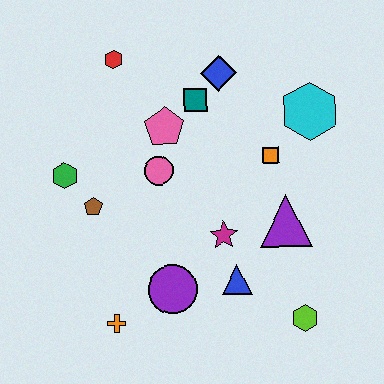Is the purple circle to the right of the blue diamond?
No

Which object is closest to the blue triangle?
The magenta star is closest to the blue triangle.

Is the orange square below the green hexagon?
No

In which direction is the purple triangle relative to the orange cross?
The purple triangle is to the right of the orange cross.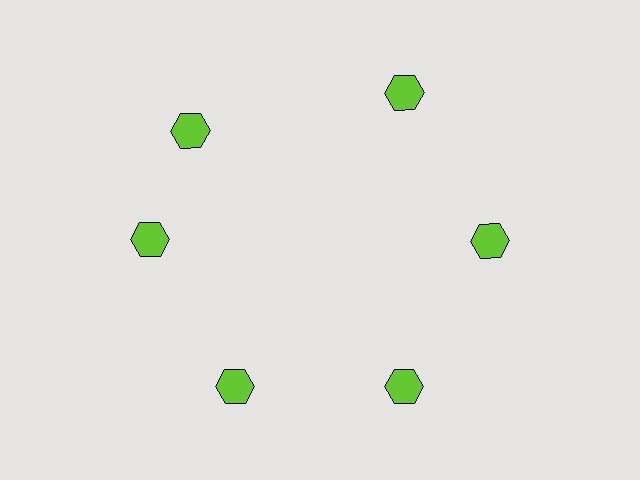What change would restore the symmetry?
The symmetry would be restored by rotating it back into even spacing with its neighbors so that all 6 hexagons sit at equal angles and equal distance from the center.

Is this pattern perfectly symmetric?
No. The 6 lime hexagons are arranged in a ring, but one element near the 11 o'clock position is rotated out of alignment along the ring, breaking the 6-fold rotational symmetry.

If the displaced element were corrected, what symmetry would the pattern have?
It would have 6-fold rotational symmetry — the pattern would map onto itself every 60 degrees.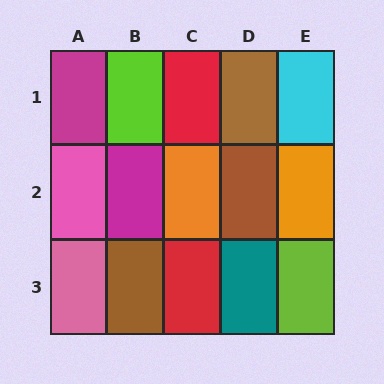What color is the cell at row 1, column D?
Brown.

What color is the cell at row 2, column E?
Orange.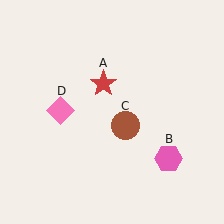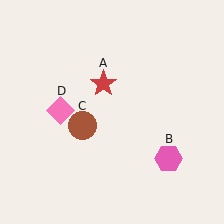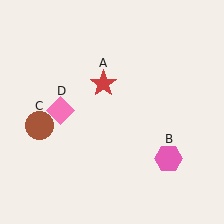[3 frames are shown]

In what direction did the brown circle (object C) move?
The brown circle (object C) moved left.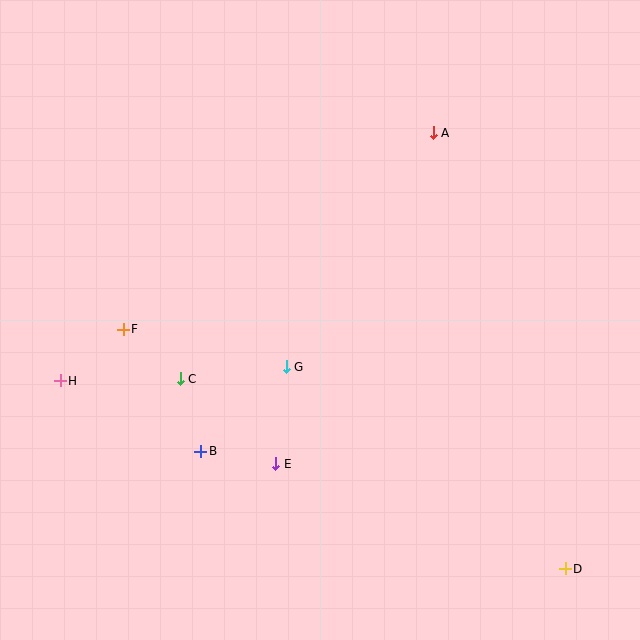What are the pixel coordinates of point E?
Point E is at (276, 464).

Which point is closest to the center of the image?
Point G at (286, 367) is closest to the center.